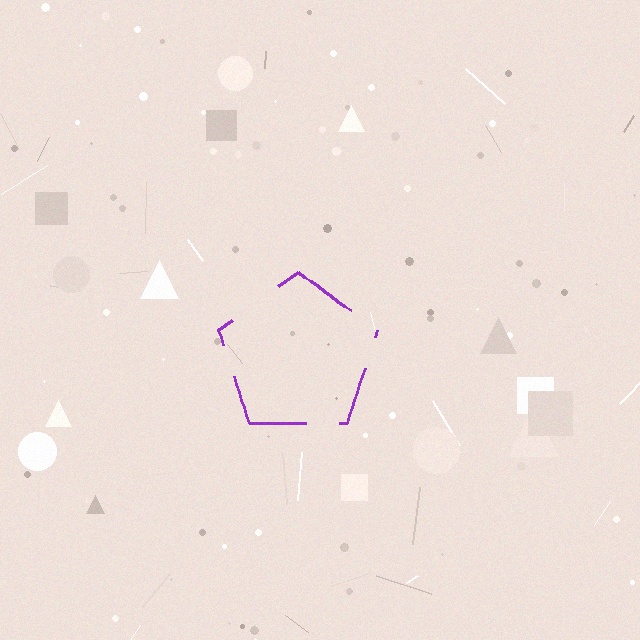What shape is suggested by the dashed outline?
The dashed outline suggests a pentagon.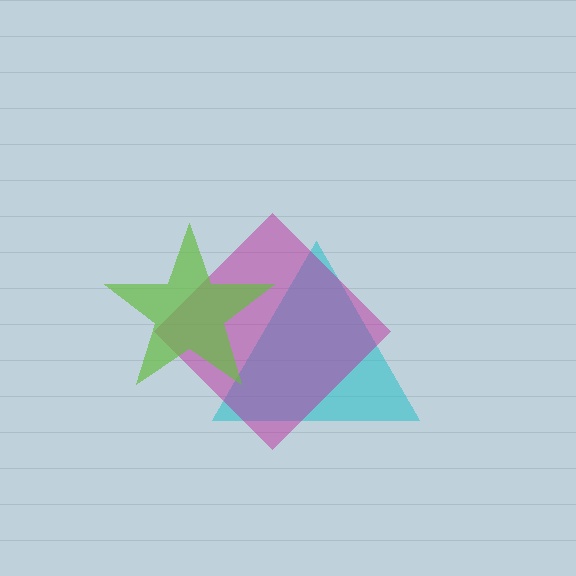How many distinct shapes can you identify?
There are 3 distinct shapes: a cyan triangle, a magenta diamond, a lime star.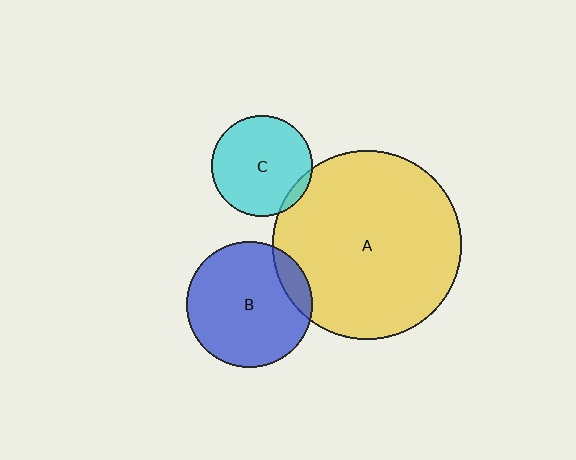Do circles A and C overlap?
Yes.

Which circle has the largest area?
Circle A (yellow).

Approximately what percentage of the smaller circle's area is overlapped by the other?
Approximately 5%.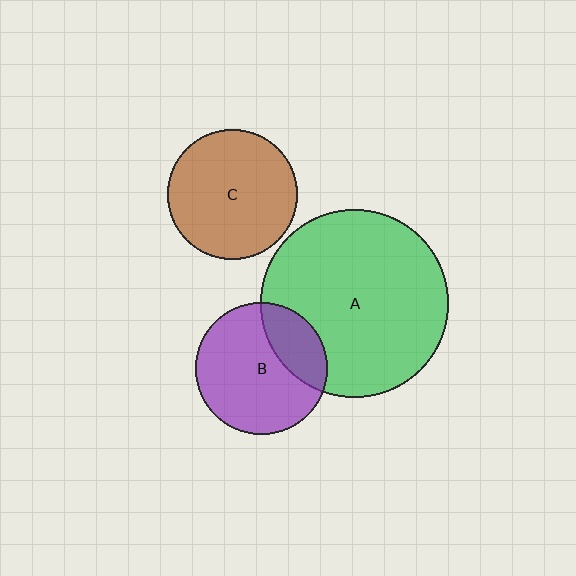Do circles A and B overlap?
Yes.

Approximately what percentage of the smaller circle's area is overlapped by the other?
Approximately 25%.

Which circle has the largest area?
Circle A (green).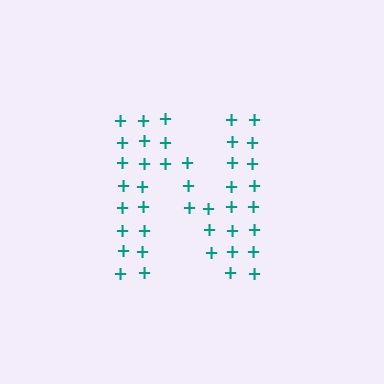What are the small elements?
The small elements are plus signs.